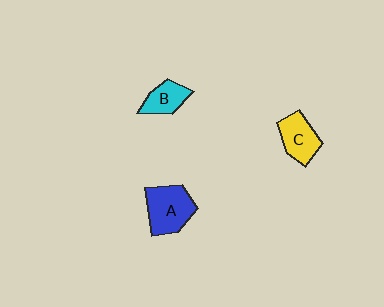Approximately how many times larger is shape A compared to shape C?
Approximately 1.3 times.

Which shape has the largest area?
Shape A (blue).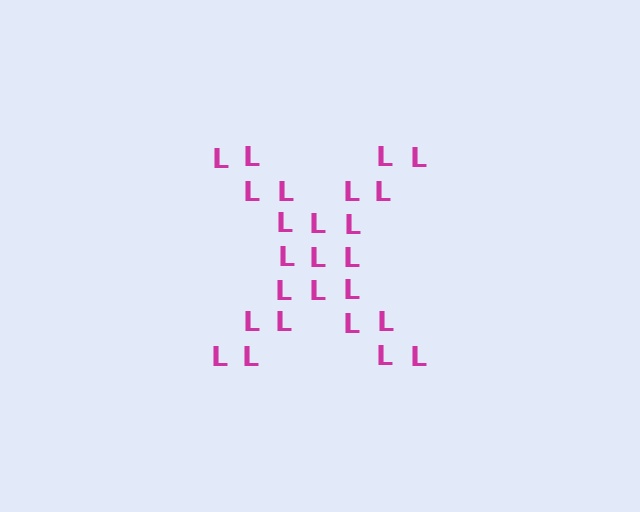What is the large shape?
The large shape is the letter X.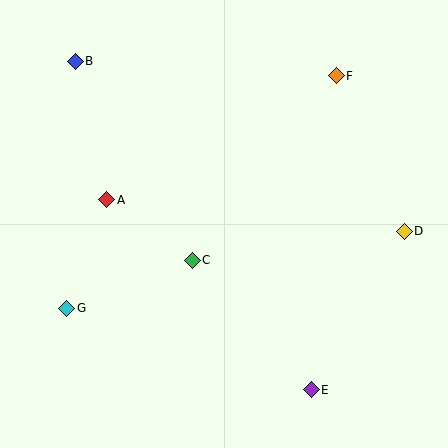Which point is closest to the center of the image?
Point C at (192, 260) is closest to the center.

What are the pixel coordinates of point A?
Point A is at (107, 200).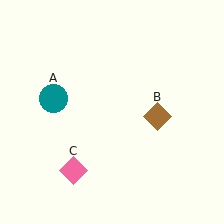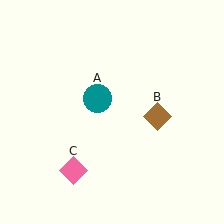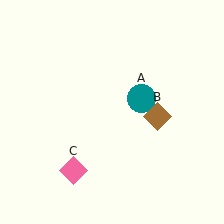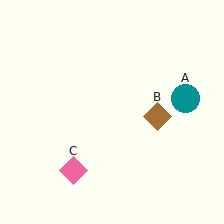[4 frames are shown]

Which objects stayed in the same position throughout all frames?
Brown diamond (object B) and pink diamond (object C) remained stationary.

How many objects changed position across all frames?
1 object changed position: teal circle (object A).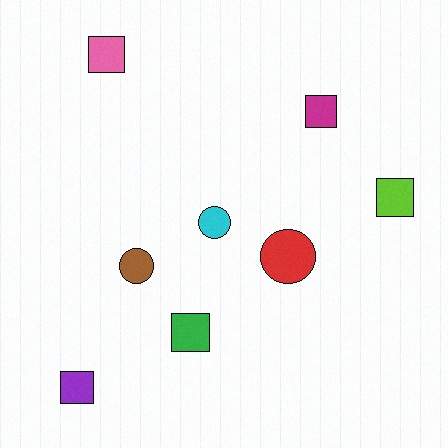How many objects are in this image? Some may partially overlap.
There are 8 objects.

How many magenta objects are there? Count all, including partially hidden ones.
There is 1 magenta object.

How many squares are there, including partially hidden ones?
There are 5 squares.